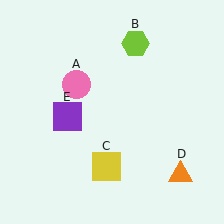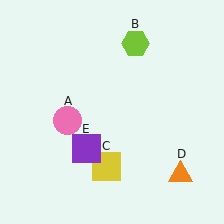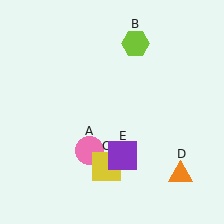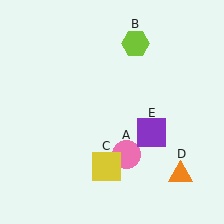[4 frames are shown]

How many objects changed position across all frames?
2 objects changed position: pink circle (object A), purple square (object E).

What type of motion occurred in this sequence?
The pink circle (object A), purple square (object E) rotated counterclockwise around the center of the scene.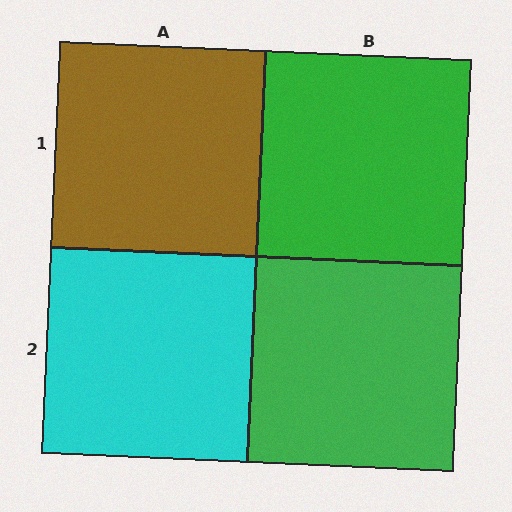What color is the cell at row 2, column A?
Cyan.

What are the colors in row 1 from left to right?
Brown, green.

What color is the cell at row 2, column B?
Green.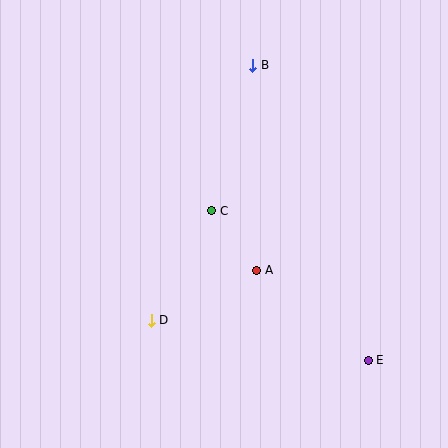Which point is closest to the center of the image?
Point C at (212, 211) is closest to the center.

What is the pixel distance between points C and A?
The distance between C and A is 75 pixels.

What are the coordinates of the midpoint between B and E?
The midpoint between B and E is at (311, 213).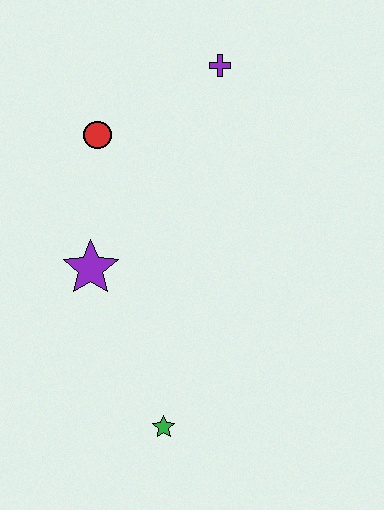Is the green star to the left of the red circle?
No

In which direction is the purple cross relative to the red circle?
The purple cross is to the right of the red circle.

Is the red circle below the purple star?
No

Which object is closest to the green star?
The purple star is closest to the green star.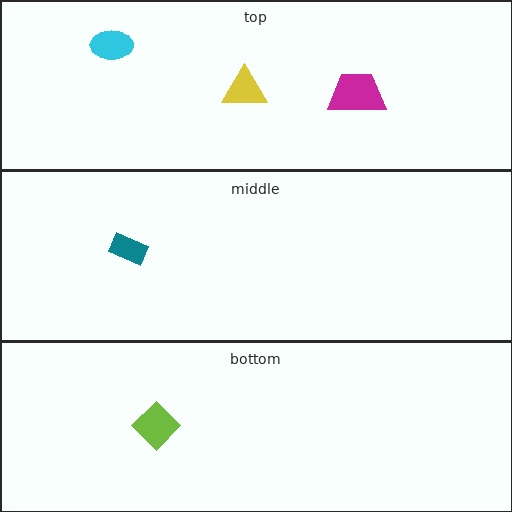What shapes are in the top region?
The yellow triangle, the cyan ellipse, the magenta trapezoid.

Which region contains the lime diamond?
The bottom region.